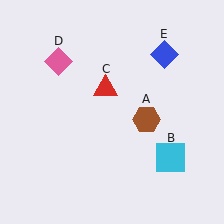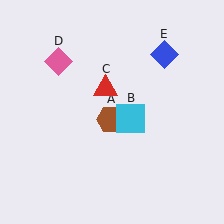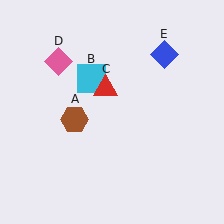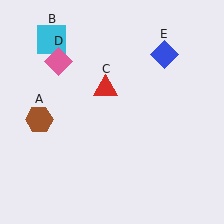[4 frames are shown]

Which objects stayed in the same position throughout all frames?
Red triangle (object C) and pink diamond (object D) and blue diamond (object E) remained stationary.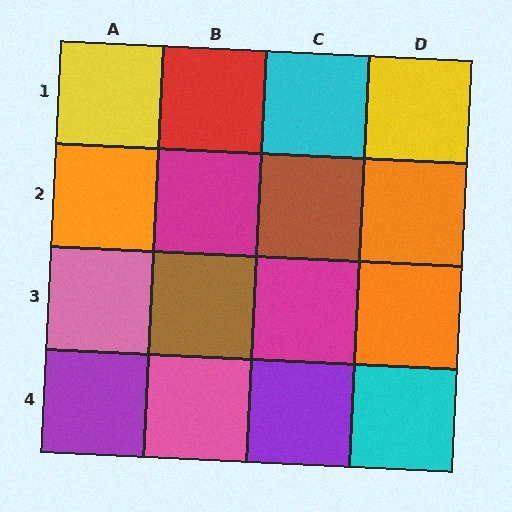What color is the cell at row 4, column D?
Cyan.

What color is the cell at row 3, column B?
Brown.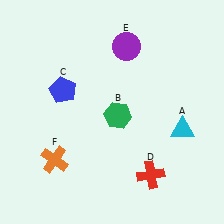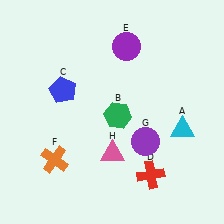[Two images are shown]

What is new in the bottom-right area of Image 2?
A pink triangle (H) was added in the bottom-right area of Image 2.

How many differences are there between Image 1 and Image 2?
There are 2 differences between the two images.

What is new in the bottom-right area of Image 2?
A purple circle (G) was added in the bottom-right area of Image 2.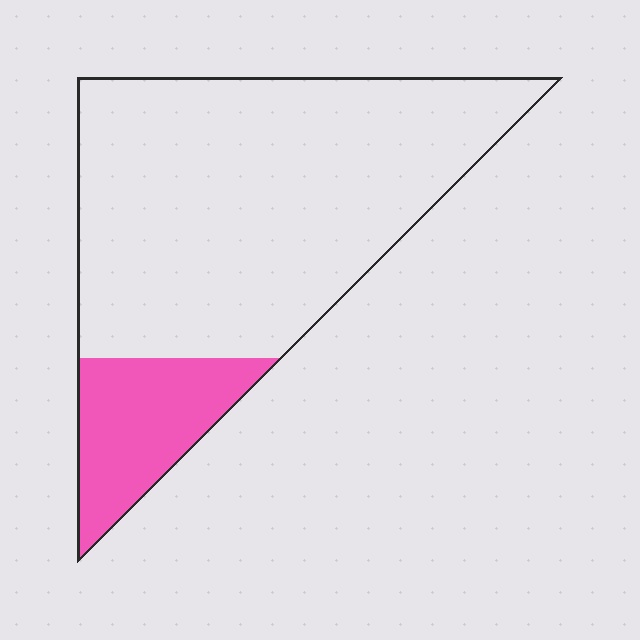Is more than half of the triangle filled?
No.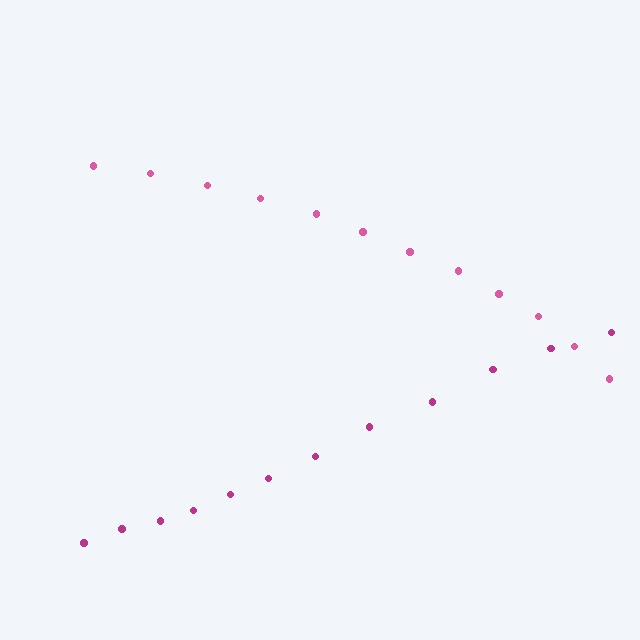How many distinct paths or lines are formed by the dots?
There are 2 distinct paths.